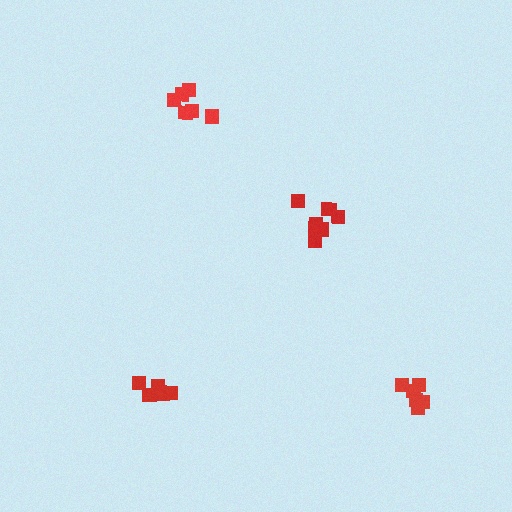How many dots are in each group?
Group 1: 8 dots, Group 2: 6 dots, Group 3: 6 dots, Group 4: 6 dots (26 total).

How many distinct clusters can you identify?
There are 4 distinct clusters.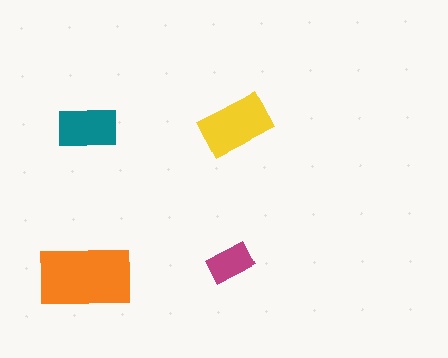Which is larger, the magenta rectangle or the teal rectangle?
The teal one.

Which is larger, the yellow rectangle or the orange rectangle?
The orange one.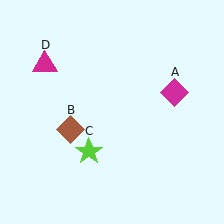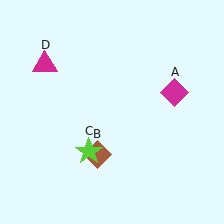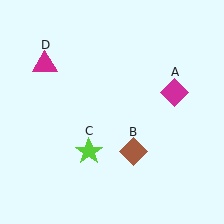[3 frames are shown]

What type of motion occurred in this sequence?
The brown diamond (object B) rotated counterclockwise around the center of the scene.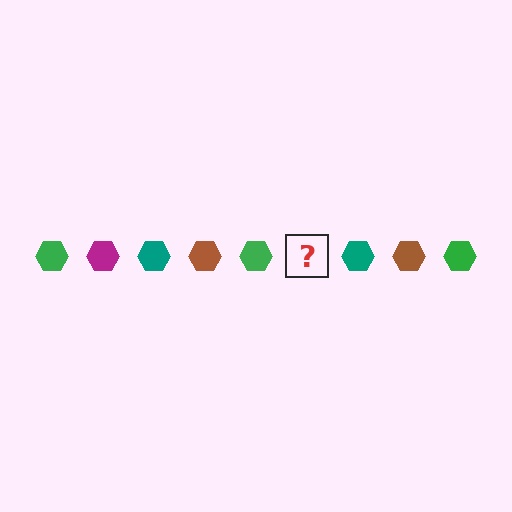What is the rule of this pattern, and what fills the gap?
The rule is that the pattern cycles through green, magenta, teal, brown hexagons. The gap should be filled with a magenta hexagon.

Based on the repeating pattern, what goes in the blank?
The blank should be a magenta hexagon.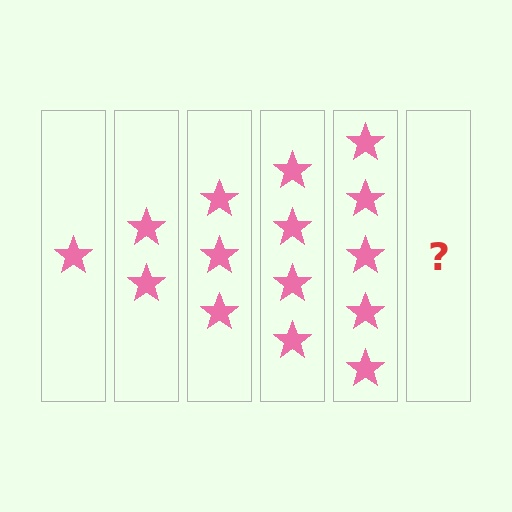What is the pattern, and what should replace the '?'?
The pattern is that each step adds one more star. The '?' should be 6 stars.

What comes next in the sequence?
The next element should be 6 stars.